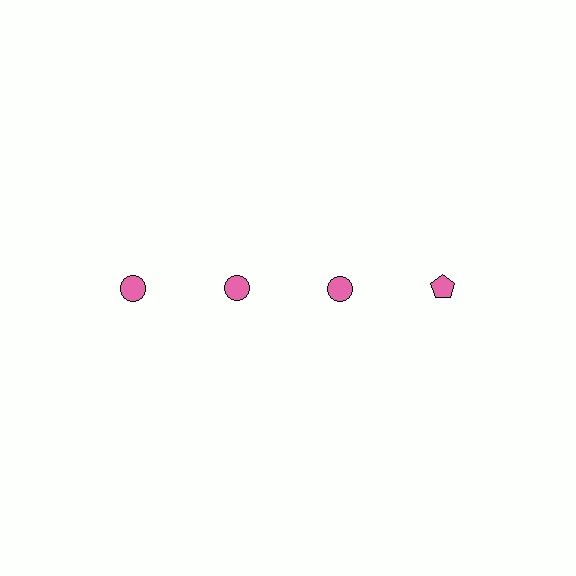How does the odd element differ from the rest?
It has a different shape: pentagon instead of circle.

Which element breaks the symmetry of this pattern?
The pink pentagon in the top row, second from right column breaks the symmetry. All other shapes are pink circles.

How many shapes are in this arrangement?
There are 4 shapes arranged in a grid pattern.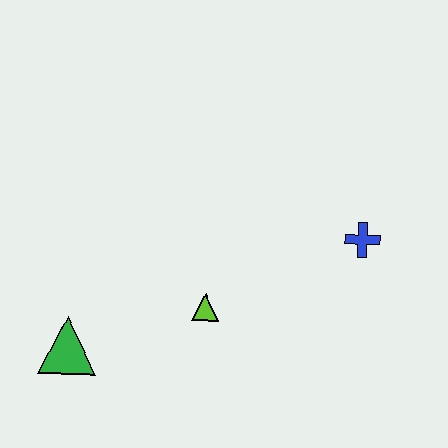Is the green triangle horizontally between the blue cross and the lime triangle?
No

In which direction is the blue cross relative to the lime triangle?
The blue cross is to the right of the lime triangle.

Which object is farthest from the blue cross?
The green triangle is farthest from the blue cross.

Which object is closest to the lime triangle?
The green triangle is closest to the lime triangle.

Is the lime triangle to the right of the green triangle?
Yes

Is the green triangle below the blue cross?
Yes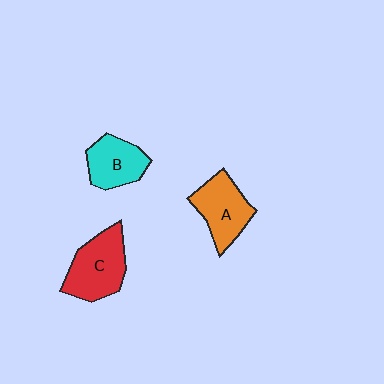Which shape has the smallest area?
Shape B (cyan).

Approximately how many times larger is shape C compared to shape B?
Approximately 1.3 times.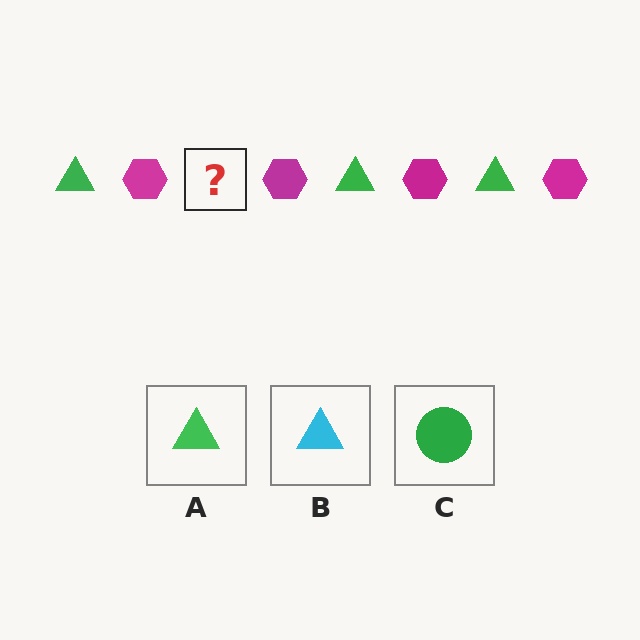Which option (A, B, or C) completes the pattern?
A.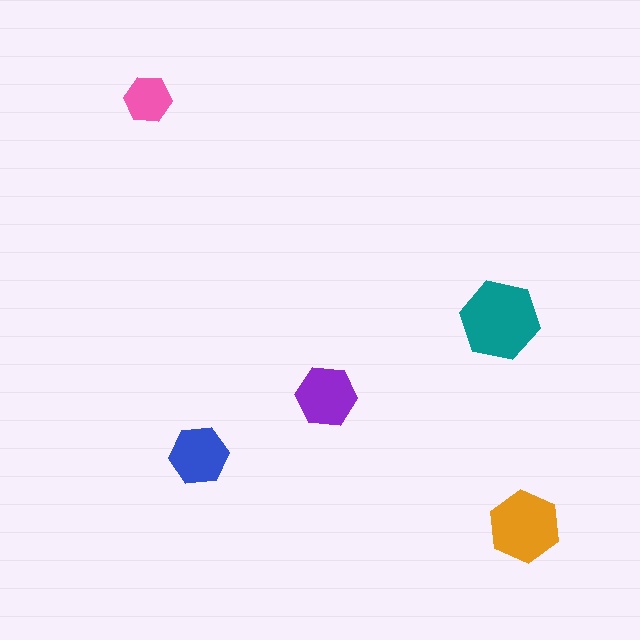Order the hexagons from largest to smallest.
the teal one, the orange one, the purple one, the blue one, the pink one.